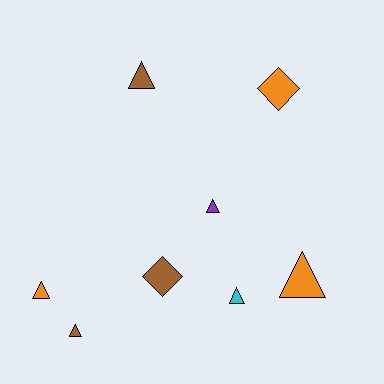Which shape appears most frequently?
Triangle, with 6 objects.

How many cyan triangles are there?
There is 1 cyan triangle.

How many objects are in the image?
There are 8 objects.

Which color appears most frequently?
Orange, with 3 objects.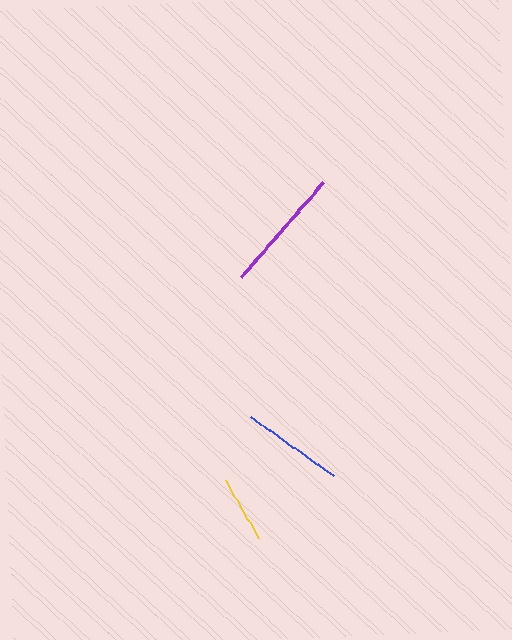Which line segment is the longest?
The purple line is the longest at approximately 125 pixels.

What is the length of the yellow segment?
The yellow segment is approximately 67 pixels long.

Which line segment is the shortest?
The yellow line is the shortest at approximately 67 pixels.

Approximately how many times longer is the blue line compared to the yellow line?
The blue line is approximately 1.5 times the length of the yellow line.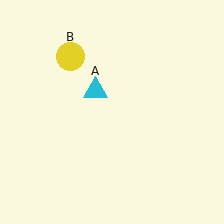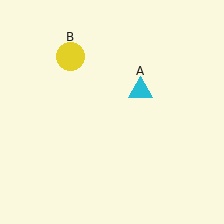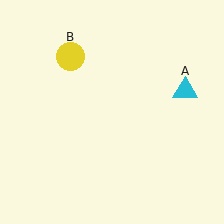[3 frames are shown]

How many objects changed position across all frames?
1 object changed position: cyan triangle (object A).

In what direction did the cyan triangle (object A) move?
The cyan triangle (object A) moved right.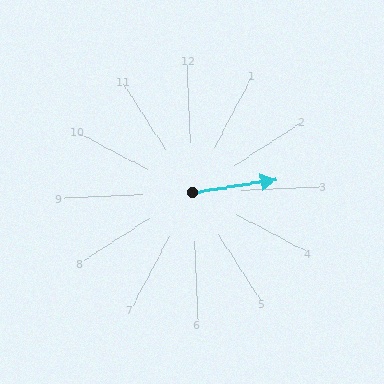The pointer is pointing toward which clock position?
Roughly 3 o'clock.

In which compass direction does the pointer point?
East.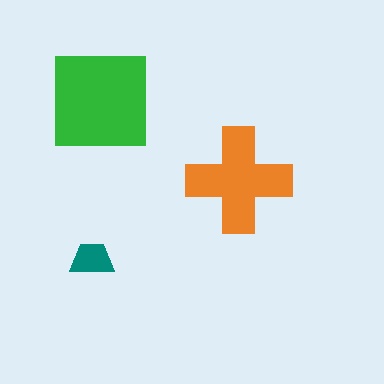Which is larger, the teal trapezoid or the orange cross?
The orange cross.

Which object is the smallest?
The teal trapezoid.